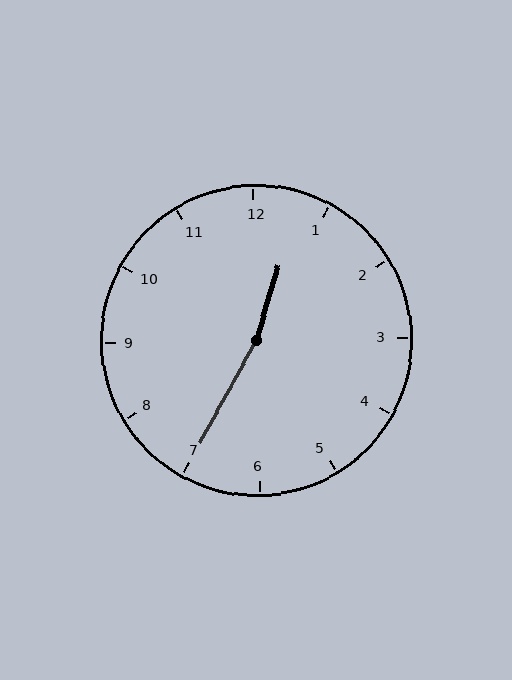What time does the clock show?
12:35.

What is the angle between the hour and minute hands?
Approximately 168 degrees.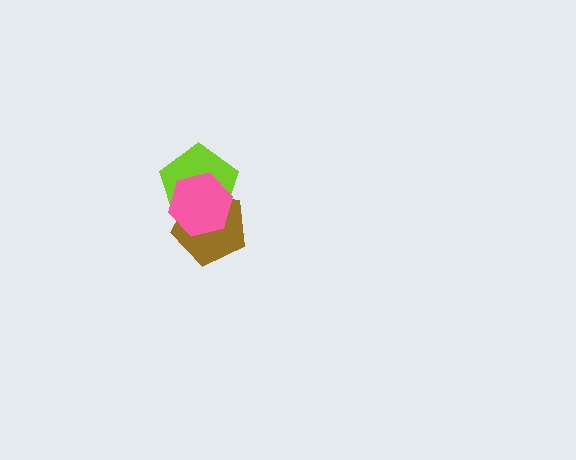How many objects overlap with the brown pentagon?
2 objects overlap with the brown pentagon.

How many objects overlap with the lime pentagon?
2 objects overlap with the lime pentagon.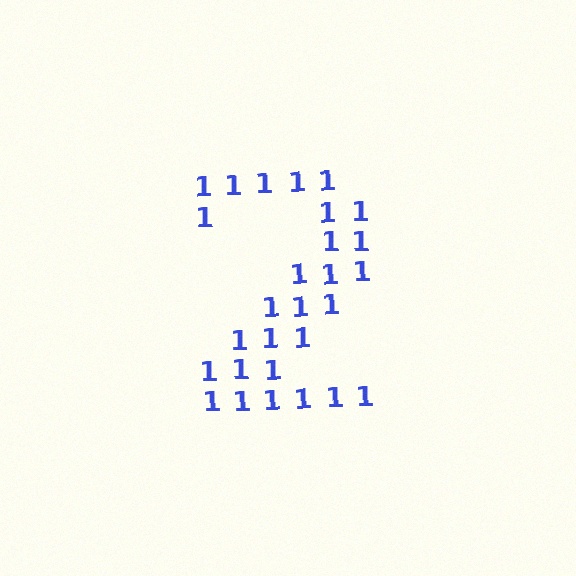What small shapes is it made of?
It is made of small digit 1's.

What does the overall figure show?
The overall figure shows the digit 2.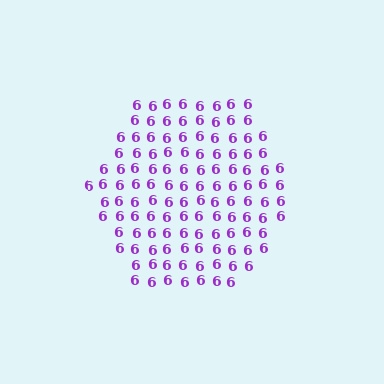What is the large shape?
The large shape is a hexagon.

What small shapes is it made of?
It is made of small digit 6's.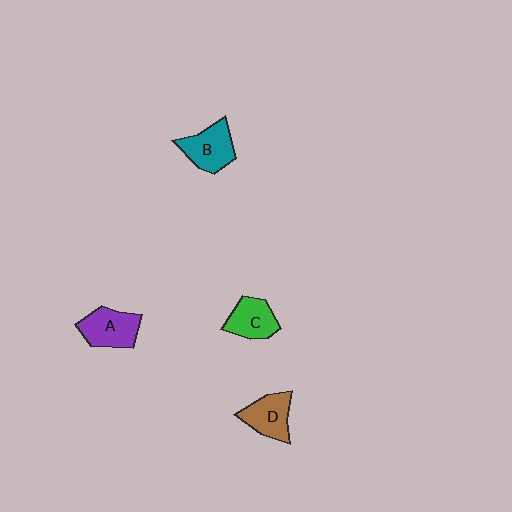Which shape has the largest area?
Shape A (purple).